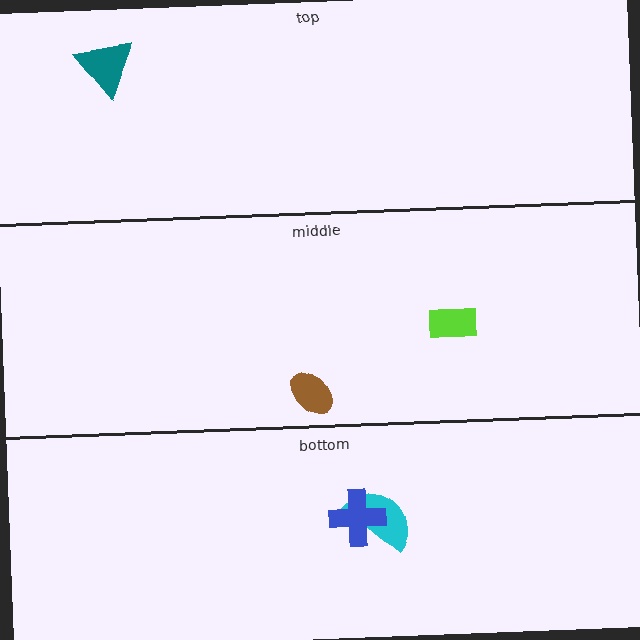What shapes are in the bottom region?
The cyan semicircle, the blue cross.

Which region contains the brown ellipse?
The middle region.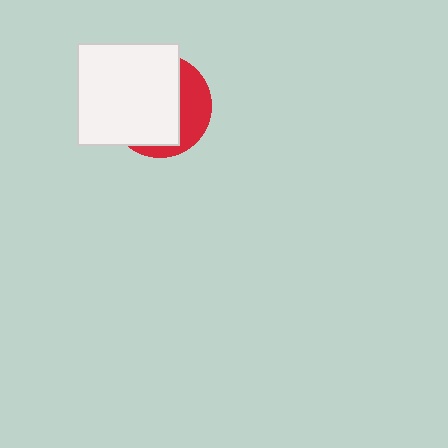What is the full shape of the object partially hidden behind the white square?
The partially hidden object is a red circle.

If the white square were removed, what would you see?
You would see the complete red circle.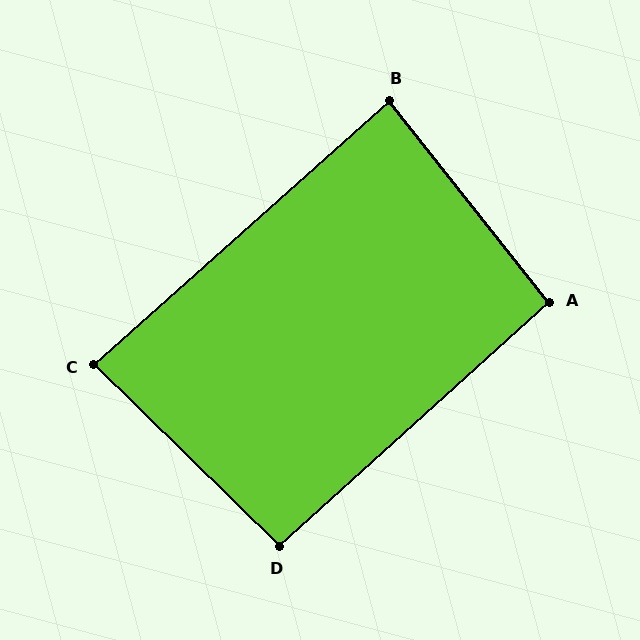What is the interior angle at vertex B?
Approximately 87 degrees (approximately right).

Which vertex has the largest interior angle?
A, at approximately 94 degrees.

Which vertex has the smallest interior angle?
C, at approximately 86 degrees.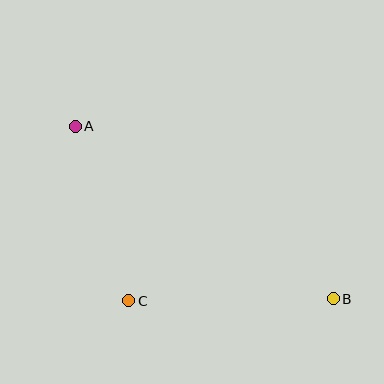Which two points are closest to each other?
Points A and C are closest to each other.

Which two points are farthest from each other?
Points A and B are farthest from each other.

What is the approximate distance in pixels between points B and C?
The distance between B and C is approximately 205 pixels.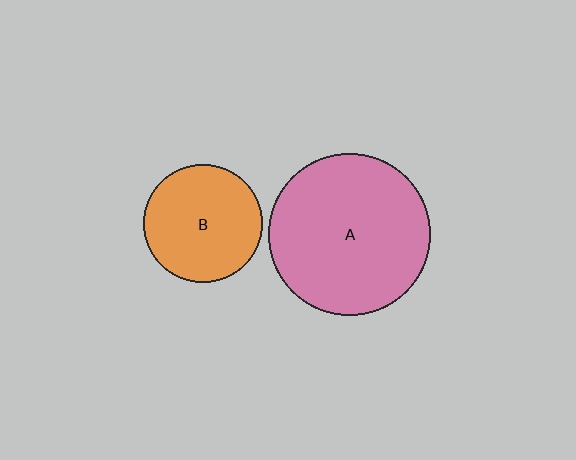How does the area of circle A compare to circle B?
Approximately 1.9 times.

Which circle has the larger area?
Circle A (pink).